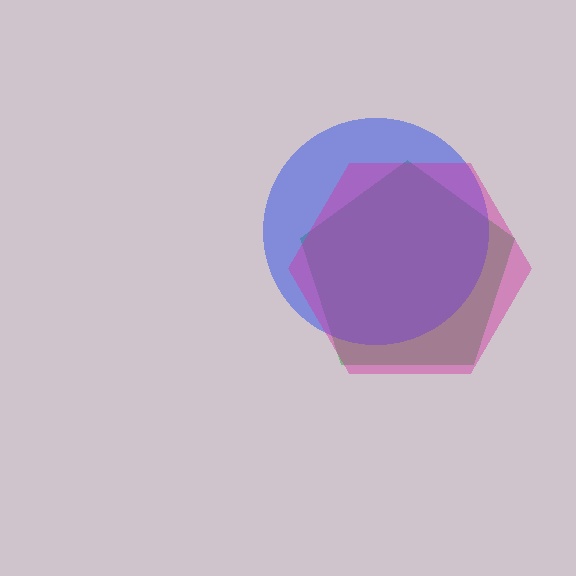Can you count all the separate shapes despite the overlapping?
Yes, there are 3 separate shapes.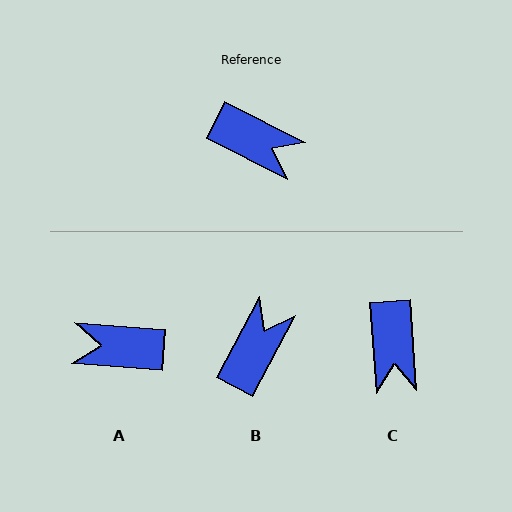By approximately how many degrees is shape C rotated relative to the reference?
Approximately 59 degrees clockwise.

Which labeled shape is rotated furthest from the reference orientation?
A, about 157 degrees away.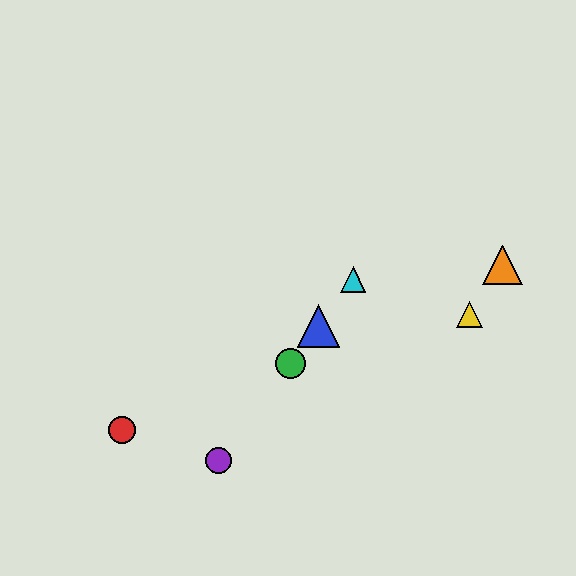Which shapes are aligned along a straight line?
The blue triangle, the green circle, the purple circle, the cyan triangle are aligned along a straight line.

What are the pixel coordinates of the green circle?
The green circle is at (291, 364).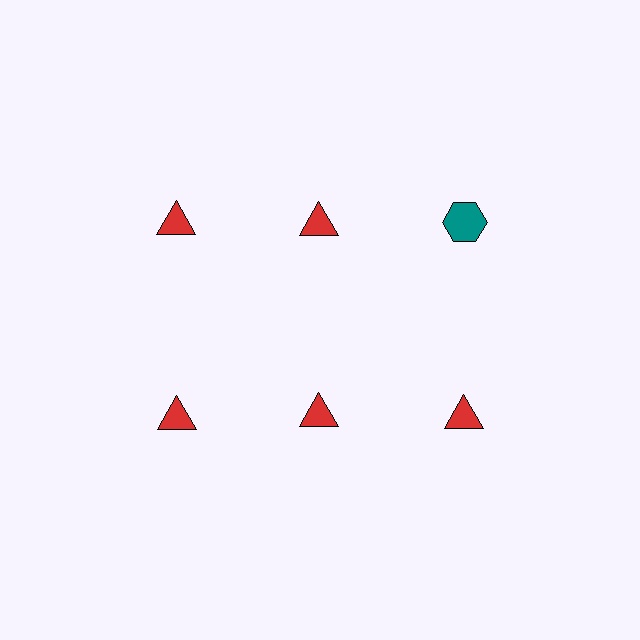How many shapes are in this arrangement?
There are 6 shapes arranged in a grid pattern.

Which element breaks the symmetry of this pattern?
The teal hexagon in the top row, center column breaks the symmetry. All other shapes are red triangles.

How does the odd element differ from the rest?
It differs in both color (teal instead of red) and shape (hexagon instead of triangle).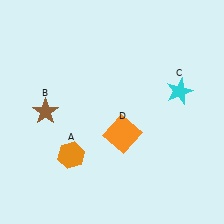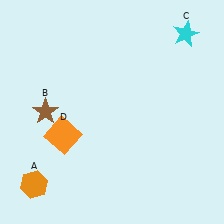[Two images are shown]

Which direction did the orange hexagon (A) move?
The orange hexagon (A) moved left.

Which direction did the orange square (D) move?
The orange square (D) moved left.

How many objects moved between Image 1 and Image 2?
3 objects moved between the two images.